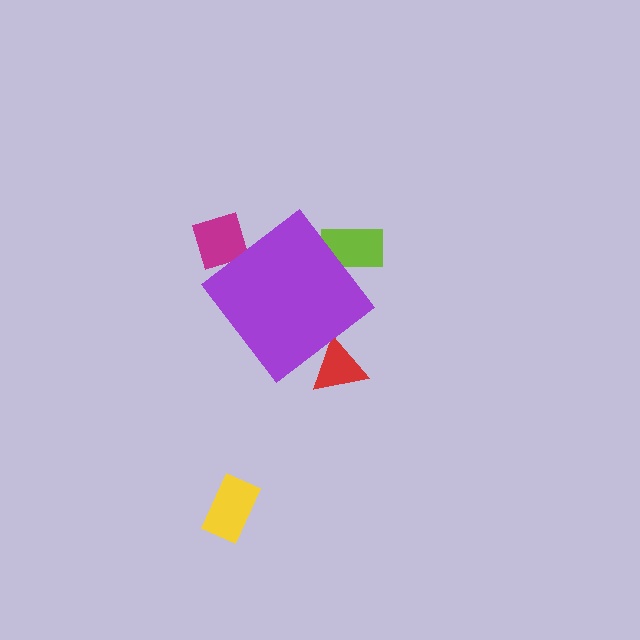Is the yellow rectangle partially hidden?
No, the yellow rectangle is fully visible.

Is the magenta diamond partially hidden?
Yes, the magenta diamond is partially hidden behind the purple diamond.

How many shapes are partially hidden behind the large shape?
3 shapes are partially hidden.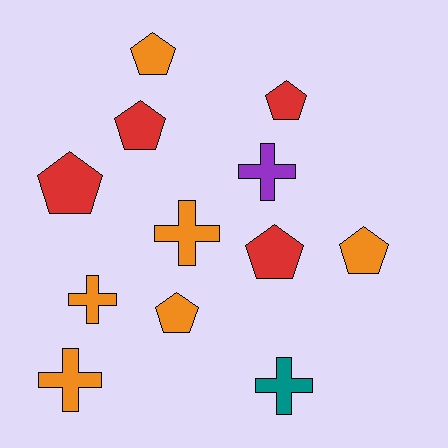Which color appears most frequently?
Orange, with 6 objects.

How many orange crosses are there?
There are 3 orange crosses.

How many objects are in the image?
There are 12 objects.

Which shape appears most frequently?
Pentagon, with 7 objects.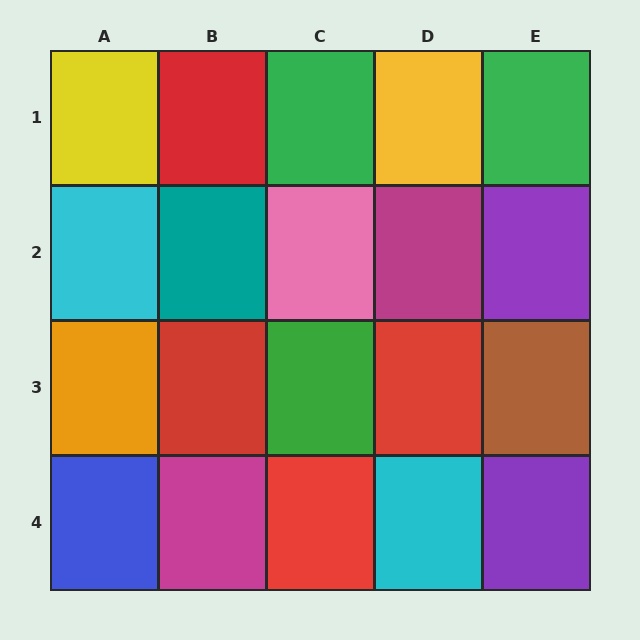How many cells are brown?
1 cell is brown.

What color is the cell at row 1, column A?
Yellow.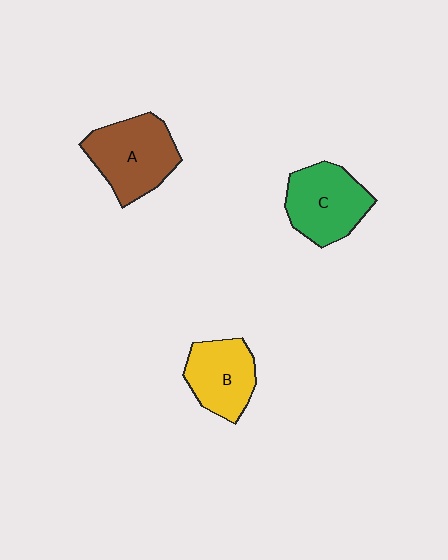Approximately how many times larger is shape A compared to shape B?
Approximately 1.3 times.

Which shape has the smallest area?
Shape B (yellow).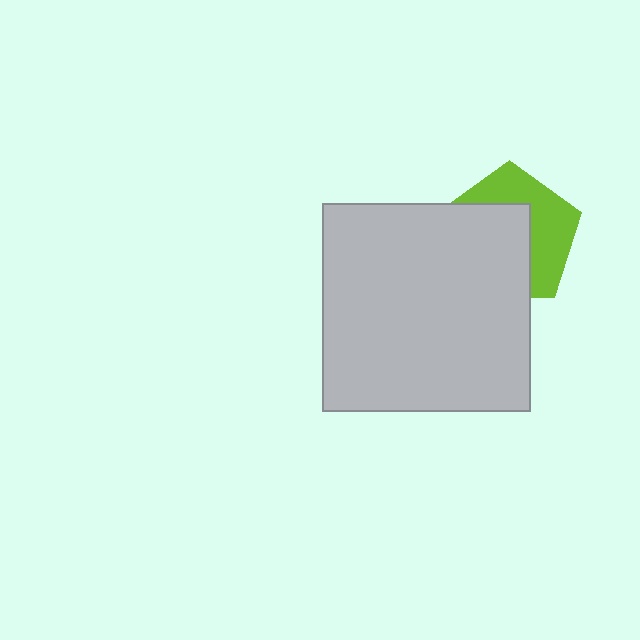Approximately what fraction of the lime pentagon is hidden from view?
Roughly 56% of the lime pentagon is hidden behind the light gray square.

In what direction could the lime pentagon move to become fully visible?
The lime pentagon could move toward the upper-right. That would shift it out from behind the light gray square entirely.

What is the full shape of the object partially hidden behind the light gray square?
The partially hidden object is a lime pentagon.